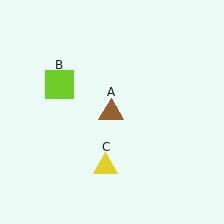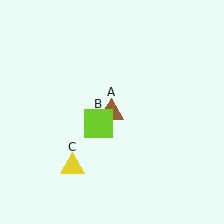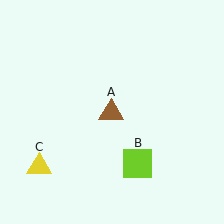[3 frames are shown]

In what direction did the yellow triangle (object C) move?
The yellow triangle (object C) moved left.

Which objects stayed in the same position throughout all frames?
Brown triangle (object A) remained stationary.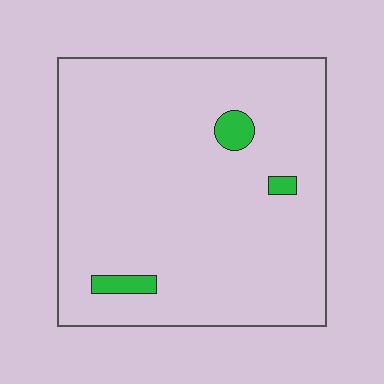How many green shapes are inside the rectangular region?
3.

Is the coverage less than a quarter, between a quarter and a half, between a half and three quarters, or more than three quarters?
Less than a quarter.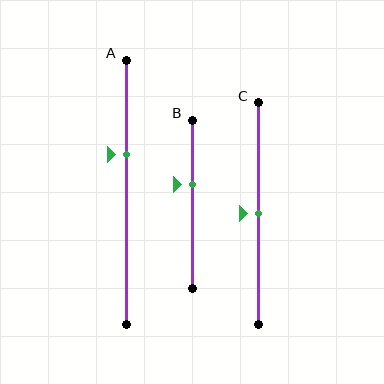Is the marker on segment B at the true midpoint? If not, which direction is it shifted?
No, the marker on segment B is shifted upward by about 12% of the segment length.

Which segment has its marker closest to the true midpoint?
Segment C has its marker closest to the true midpoint.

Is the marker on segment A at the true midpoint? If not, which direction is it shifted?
No, the marker on segment A is shifted upward by about 14% of the segment length.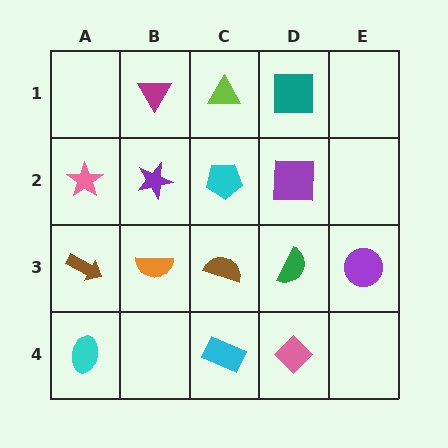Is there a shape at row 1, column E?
No, that cell is empty.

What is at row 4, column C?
A cyan rectangle.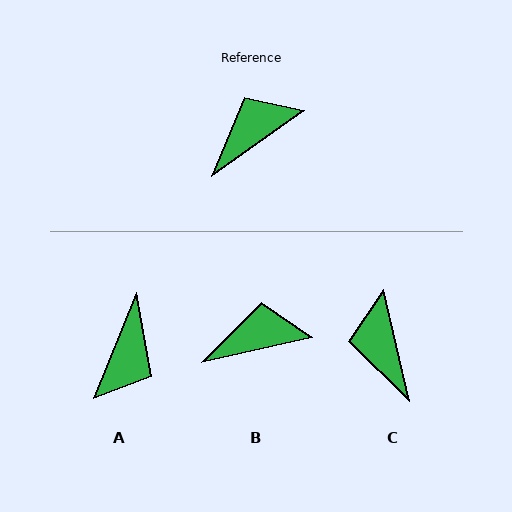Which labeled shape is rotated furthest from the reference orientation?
A, about 147 degrees away.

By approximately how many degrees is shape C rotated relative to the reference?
Approximately 68 degrees counter-clockwise.